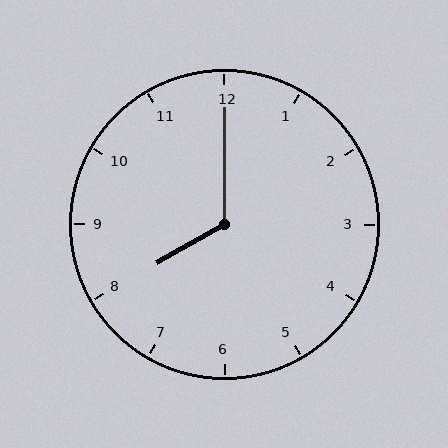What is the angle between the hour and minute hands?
Approximately 120 degrees.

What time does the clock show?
8:00.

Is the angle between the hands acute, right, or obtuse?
It is obtuse.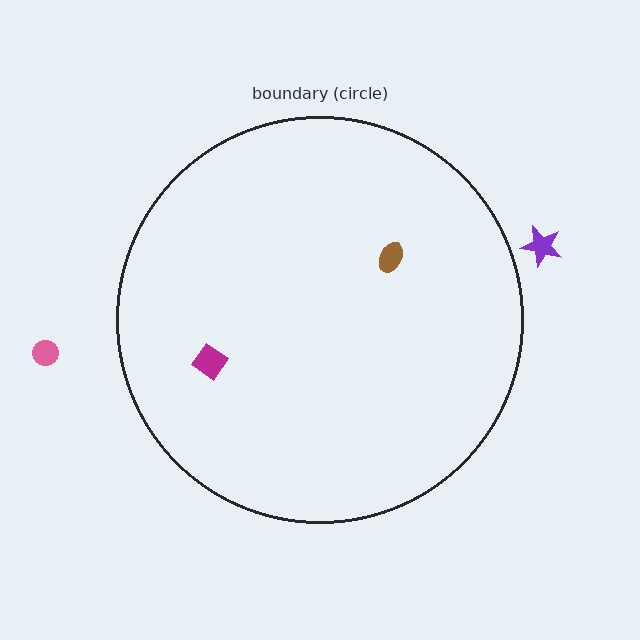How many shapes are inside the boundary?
2 inside, 2 outside.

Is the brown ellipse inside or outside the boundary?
Inside.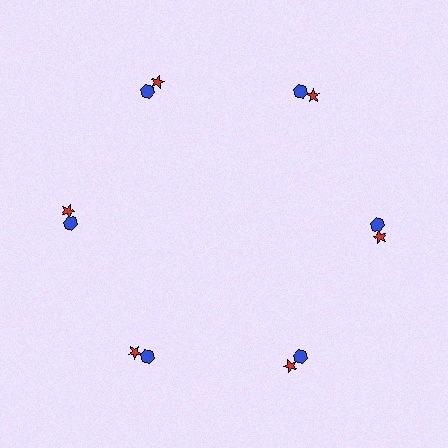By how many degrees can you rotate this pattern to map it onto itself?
The pattern maps onto itself every 60 degrees of rotation.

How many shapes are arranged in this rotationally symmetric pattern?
There are 12 shapes, arranged in 6 groups of 2.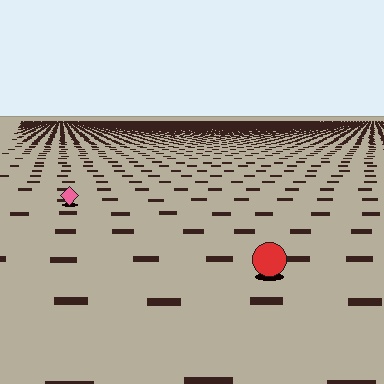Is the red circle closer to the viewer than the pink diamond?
Yes. The red circle is closer — you can tell from the texture gradient: the ground texture is coarser near it.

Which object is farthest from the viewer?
The pink diamond is farthest from the viewer. It appears smaller and the ground texture around it is denser.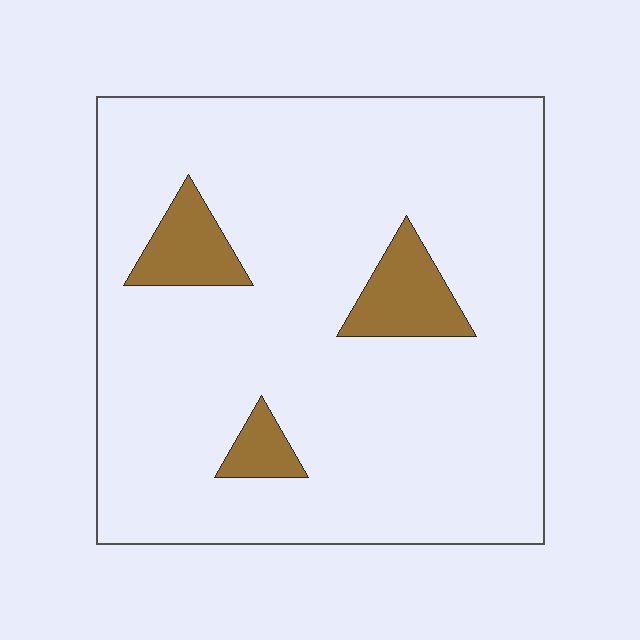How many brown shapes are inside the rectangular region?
3.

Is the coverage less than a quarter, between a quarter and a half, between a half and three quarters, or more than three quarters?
Less than a quarter.